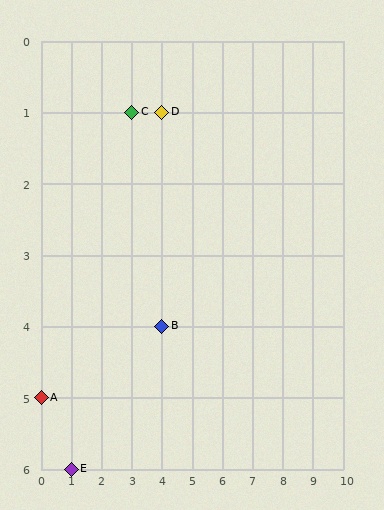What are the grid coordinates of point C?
Point C is at grid coordinates (3, 1).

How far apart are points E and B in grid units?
Points E and B are 3 columns and 2 rows apart (about 3.6 grid units diagonally).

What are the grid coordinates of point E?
Point E is at grid coordinates (1, 6).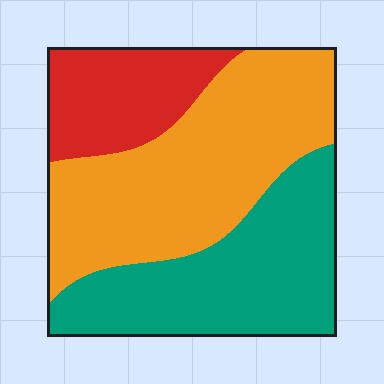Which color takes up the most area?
Orange, at roughly 45%.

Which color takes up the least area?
Red, at roughly 20%.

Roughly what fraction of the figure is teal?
Teal covers roughly 35% of the figure.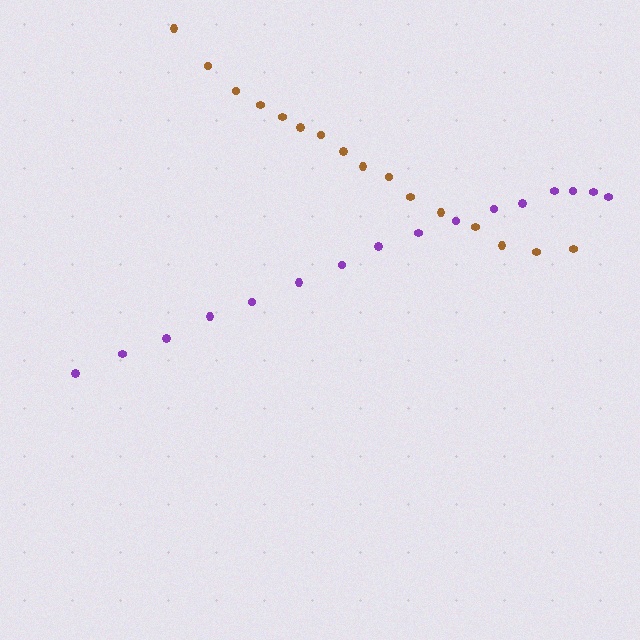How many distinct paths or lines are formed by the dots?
There are 2 distinct paths.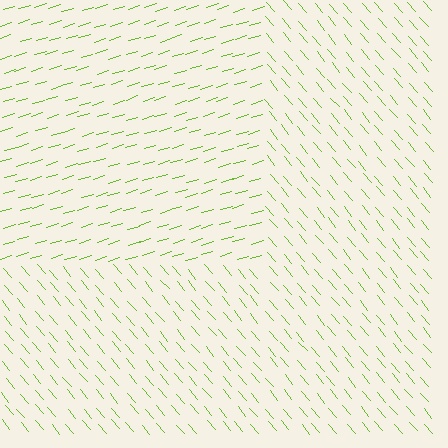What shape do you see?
I see a rectangle.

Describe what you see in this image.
The image is filled with small lime line segments. A rectangle region in the image has lines oriented differently from the surrounding lines, creating a visible texture boundary.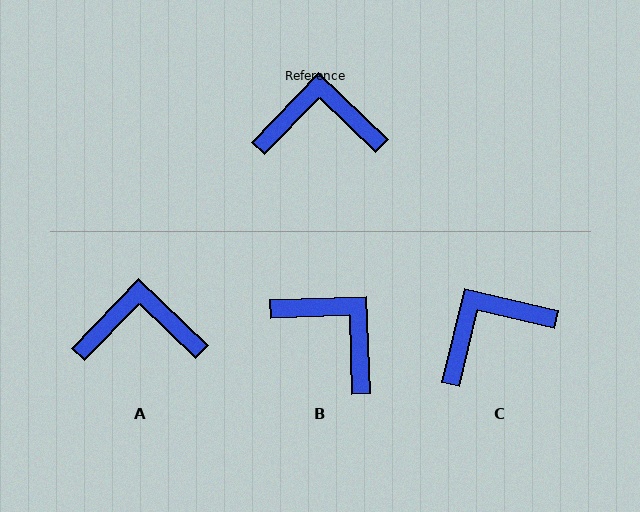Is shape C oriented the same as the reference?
No, it is off by about 30 degrees.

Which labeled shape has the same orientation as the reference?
A.